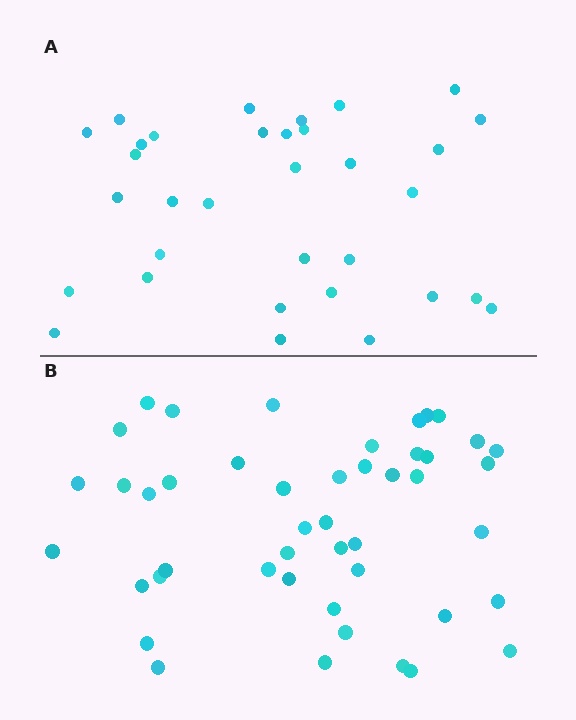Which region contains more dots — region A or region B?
Region B (the bottom region) has more dots.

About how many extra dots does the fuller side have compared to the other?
Region B has approximately 15 more dots than region A.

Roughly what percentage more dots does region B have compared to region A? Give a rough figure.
About 40% more.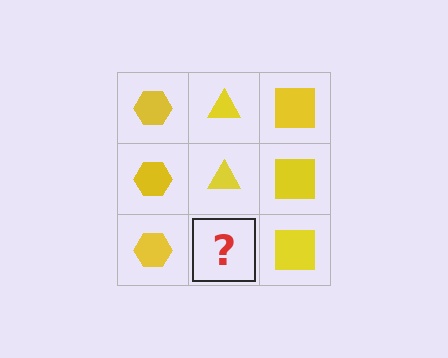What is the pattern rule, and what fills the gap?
The rule is that each column has a consistent shape. The gap should be filled with a yellow triangle.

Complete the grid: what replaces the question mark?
The question mark should be replaced with a yellow triangle.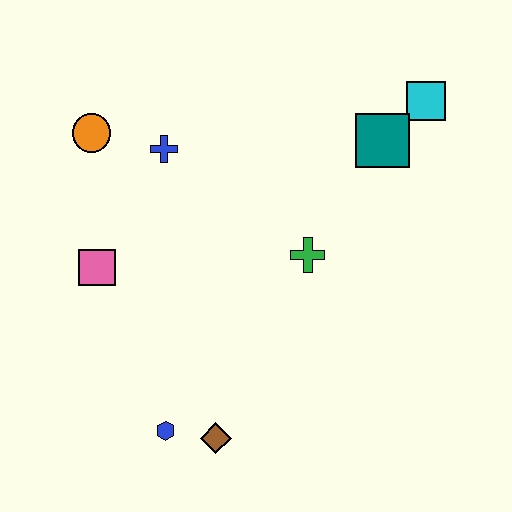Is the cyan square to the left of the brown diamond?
No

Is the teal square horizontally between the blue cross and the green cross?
No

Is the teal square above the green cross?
Yes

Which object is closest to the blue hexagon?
The brown diamond is closest to the blue hexagon.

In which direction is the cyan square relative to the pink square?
The cyan square is to the right of the pink square.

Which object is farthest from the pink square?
The cyan square is farthest from the pink square.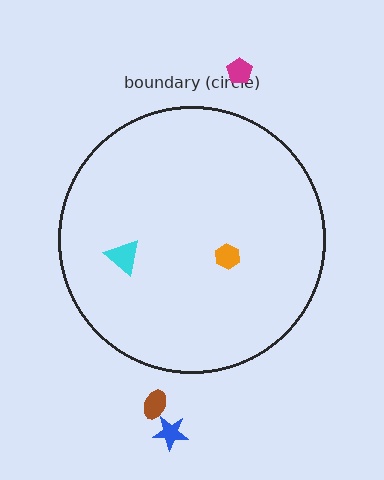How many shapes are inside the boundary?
2 inside, 3 outside.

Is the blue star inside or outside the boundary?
Outside.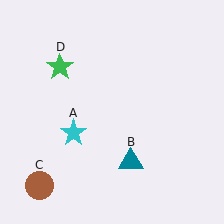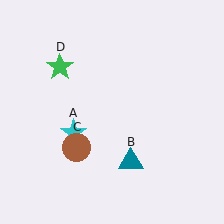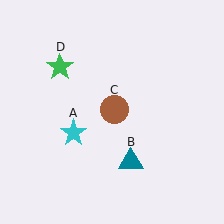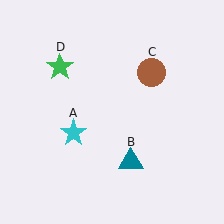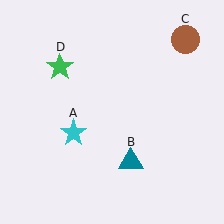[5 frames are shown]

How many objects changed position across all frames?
1 object changed position: brown circle (object C).